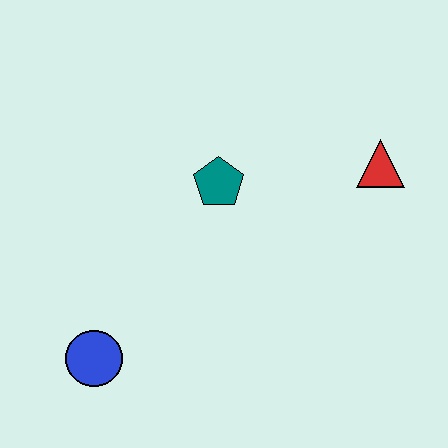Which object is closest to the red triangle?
The teal pentagon is closest to the red triangle.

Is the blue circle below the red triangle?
Yes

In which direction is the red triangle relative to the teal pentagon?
The red triangle is to the right of the teal pentagon.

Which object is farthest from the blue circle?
The red triangle is farthest from the blue circle.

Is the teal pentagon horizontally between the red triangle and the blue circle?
Yes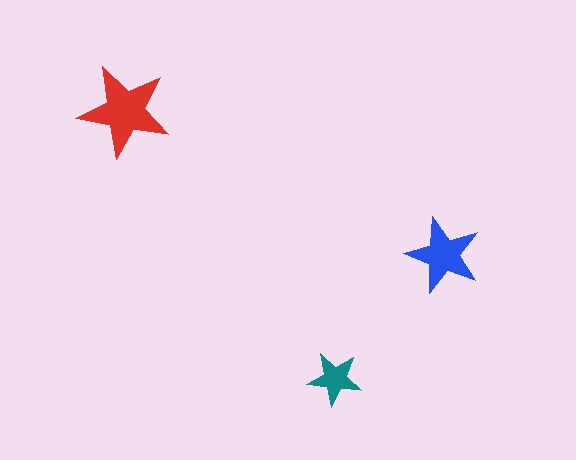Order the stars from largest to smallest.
the red one, the blue one, the teal one.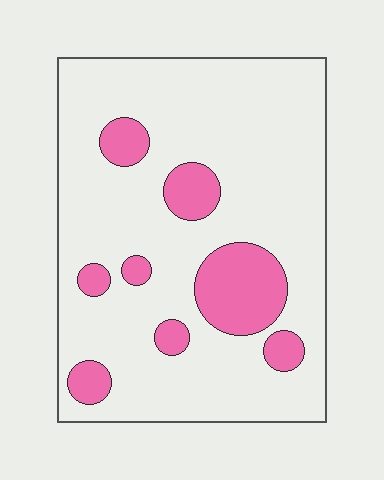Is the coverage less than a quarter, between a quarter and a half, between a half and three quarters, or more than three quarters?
Less than a quarter.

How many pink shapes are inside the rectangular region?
8.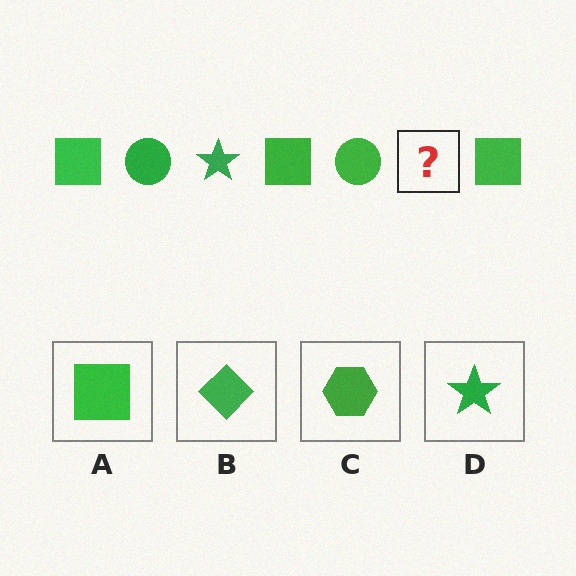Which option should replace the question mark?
Option D.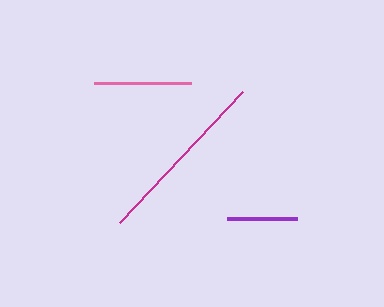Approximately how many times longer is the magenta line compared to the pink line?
The magenta line is approximately 1.9 times the length of the pink line.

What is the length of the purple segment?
The purple segment is approximately 70 pixels long.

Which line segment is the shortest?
The purple line is the shortest at approximately 70 pixels.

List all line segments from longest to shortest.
From longest to shortest: magenta, pink, purple.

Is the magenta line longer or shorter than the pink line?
The magenta line is longer than the pink line.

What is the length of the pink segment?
The pink segment is approximately 97 pixels long.